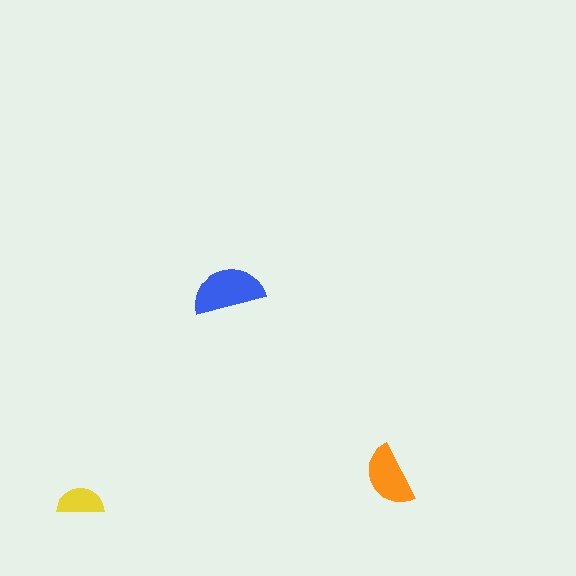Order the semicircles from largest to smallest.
the blue one, the orange one, the yellow one.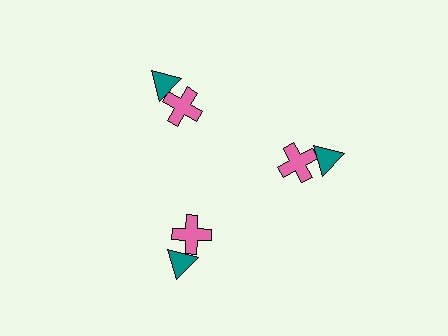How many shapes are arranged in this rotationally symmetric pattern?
There are 6 shapes, arranged in 3 groups of 2.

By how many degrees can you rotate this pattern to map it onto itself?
The pattern maps onto itself every 120 degrees of rotation.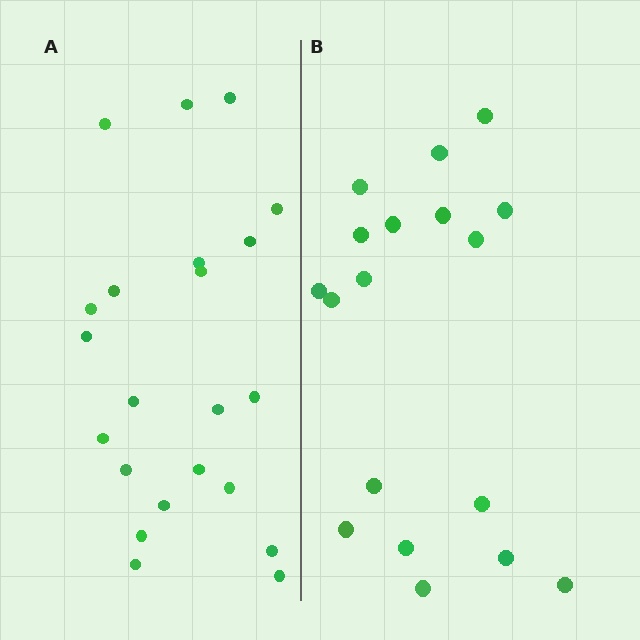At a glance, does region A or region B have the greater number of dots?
Region A (the left region) has more dots.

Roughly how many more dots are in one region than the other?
Region A has about 4 more dots than region B.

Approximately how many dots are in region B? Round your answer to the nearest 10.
About 20 dots. (The exact count is 18, which rounds to 20.)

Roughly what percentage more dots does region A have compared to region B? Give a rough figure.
About 20% more.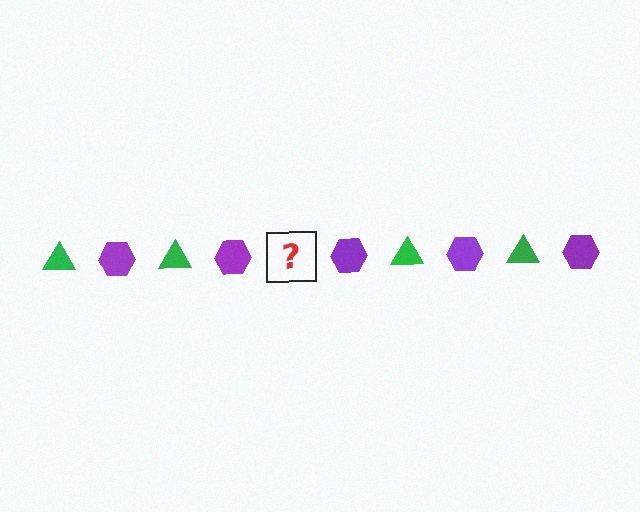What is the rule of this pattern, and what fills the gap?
The rule is that the pattern alternates between green triangle and purple hexagon. The gap should be filled with a green triangle.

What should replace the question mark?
The question mark should be replaced with a green triangle.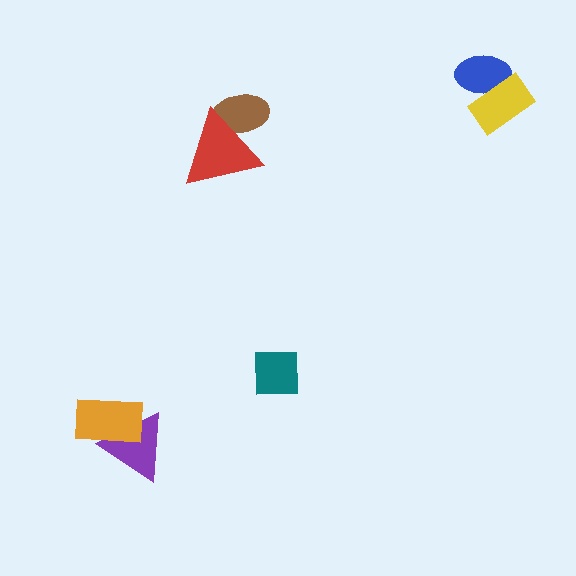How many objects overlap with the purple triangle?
1 object overlaps with the purple triangle.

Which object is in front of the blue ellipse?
The yellow rectangle is in front of the blue ellipse.